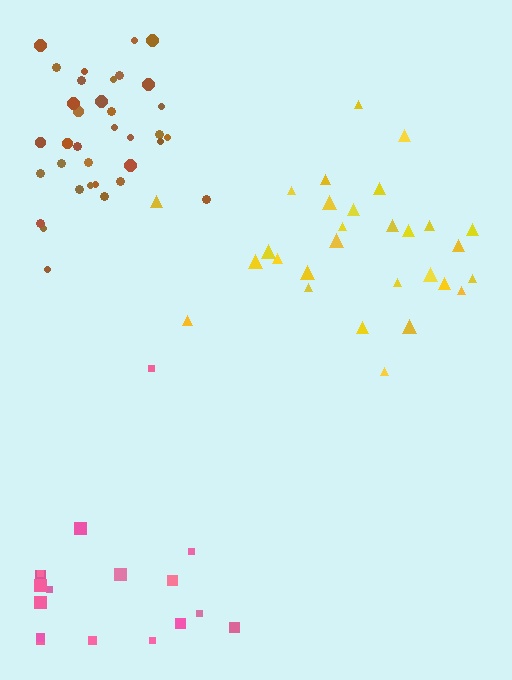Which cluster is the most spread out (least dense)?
Pink.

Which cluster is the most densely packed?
Brown.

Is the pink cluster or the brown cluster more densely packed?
Brown.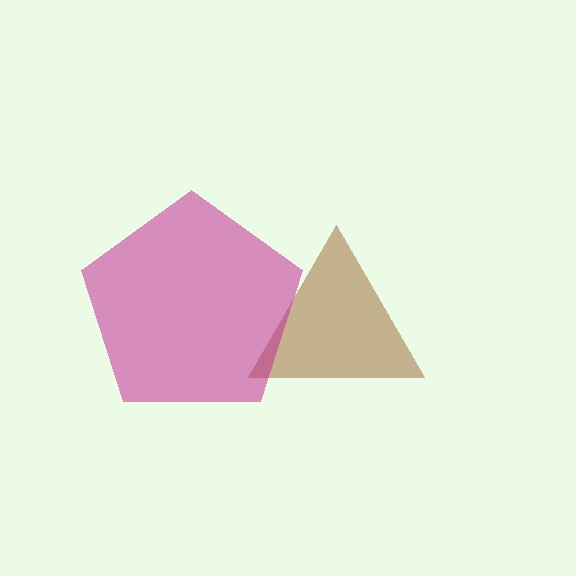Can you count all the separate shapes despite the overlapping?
Yes, there are 2 separate shapes.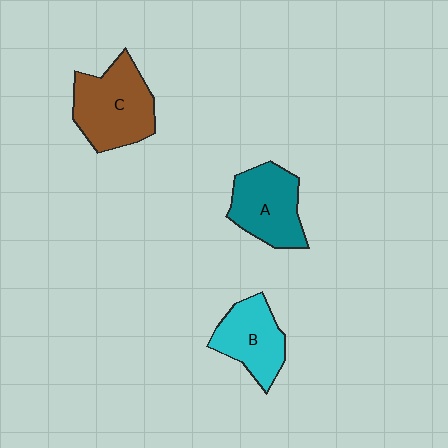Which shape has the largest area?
Shape C (brown).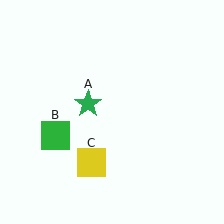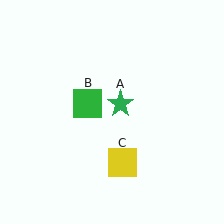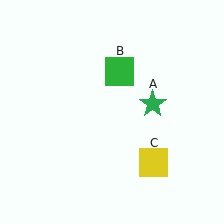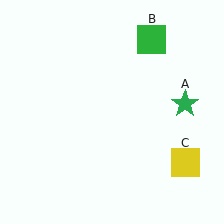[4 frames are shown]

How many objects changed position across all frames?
3 objects changed position: green star (object A), green square (object B), yellow square (object C).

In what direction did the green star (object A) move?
The green star (object A) moved right.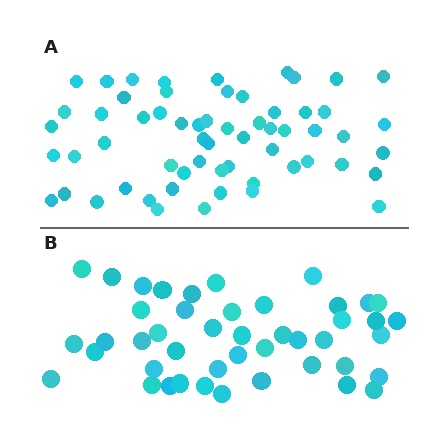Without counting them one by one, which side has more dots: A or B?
Region A (the top region) has more dots.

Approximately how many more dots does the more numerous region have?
Region A has approximately 15 more dots than region B.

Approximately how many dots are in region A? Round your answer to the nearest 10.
About 60 dots.